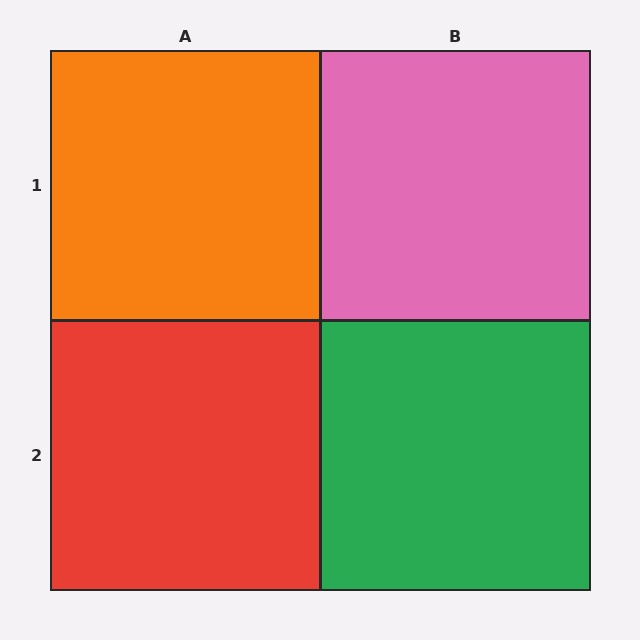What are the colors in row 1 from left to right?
Orange, pink.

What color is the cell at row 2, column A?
Red.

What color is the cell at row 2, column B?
Green.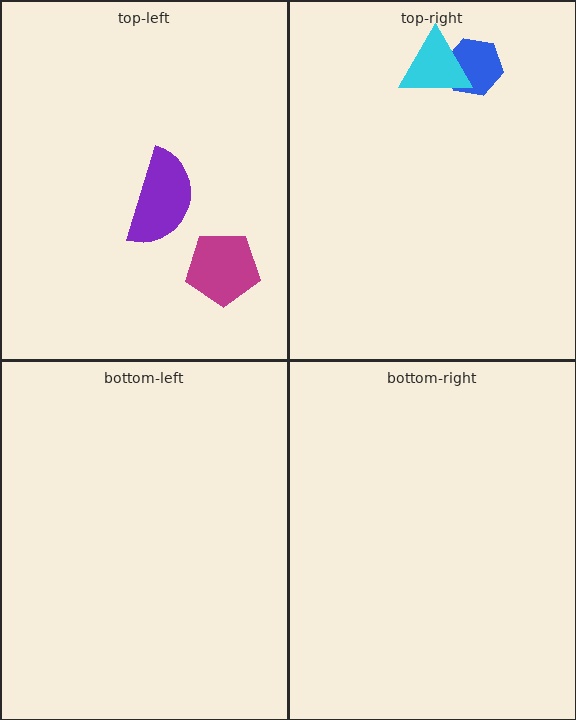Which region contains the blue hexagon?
The top-right region.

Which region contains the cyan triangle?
The top-right region.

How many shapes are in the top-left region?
2.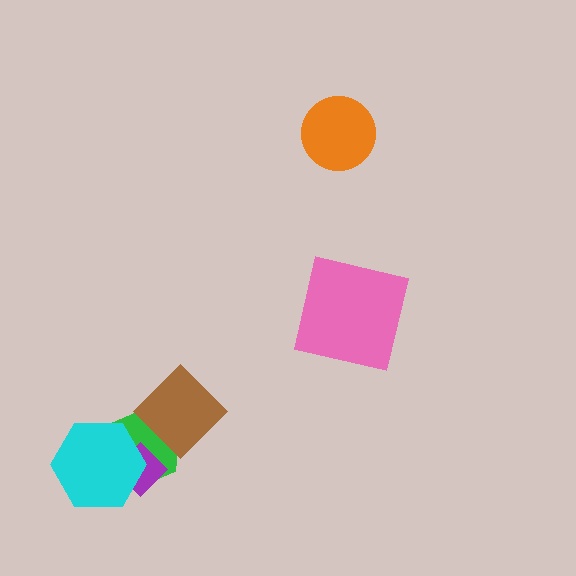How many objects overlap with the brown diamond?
1 object overlaps with the brown diamond.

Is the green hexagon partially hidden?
Yes, it is partially covered by another shape.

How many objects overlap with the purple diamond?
2 objects overlap with the purple diamond.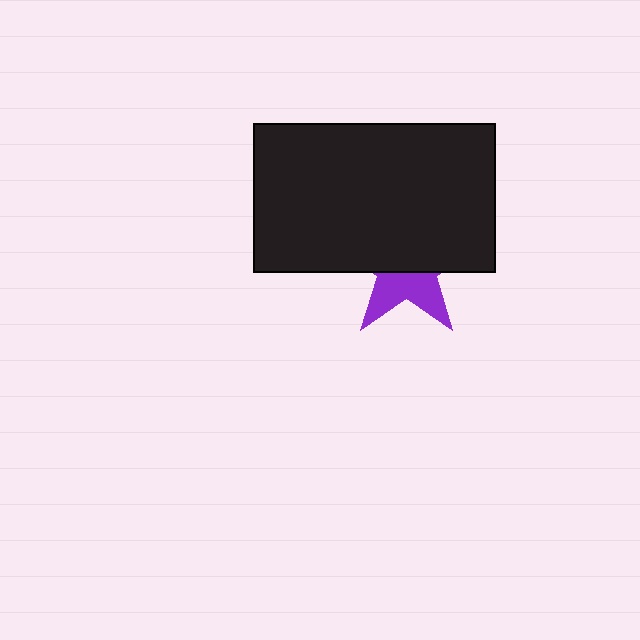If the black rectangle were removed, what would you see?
You would see the complete purple star.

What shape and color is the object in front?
The object in front is a black rectangle.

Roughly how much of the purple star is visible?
A small part of it is visible (roughly 39%).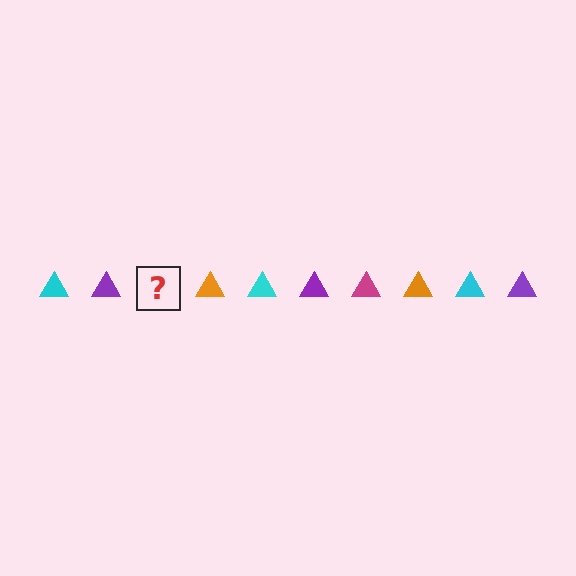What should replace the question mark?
The question mark should be replaced with a magenta triangle.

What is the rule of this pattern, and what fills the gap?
The rule is that the pattern cycles through cyan, purple, magenta, orange triangles. The gap should be filled with a magenta triangle.